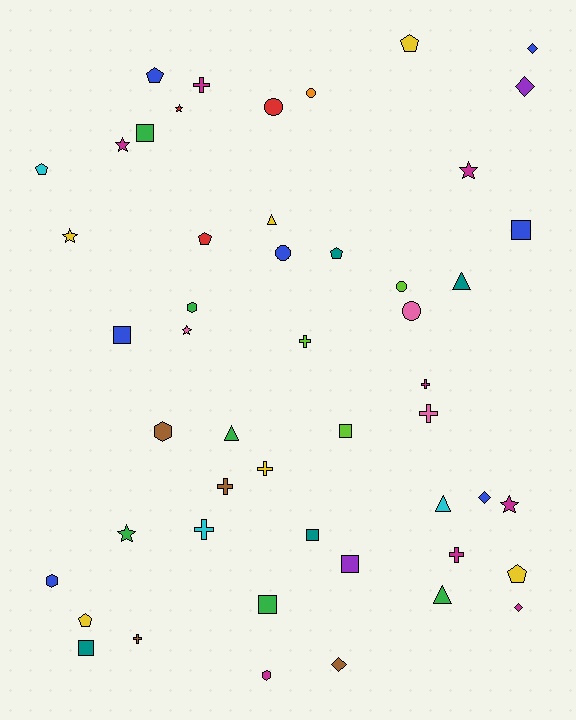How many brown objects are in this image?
There are 4 brown objects.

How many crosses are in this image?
There are 9 crosses.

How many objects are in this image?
There are 50 objects.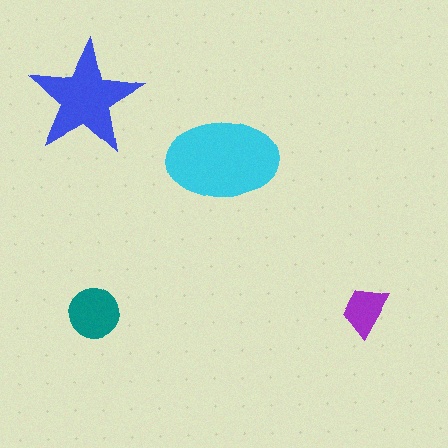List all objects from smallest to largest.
The purple trapezoid, the teal circle, the blue star, the cyan ellipse.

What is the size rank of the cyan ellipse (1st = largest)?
1st.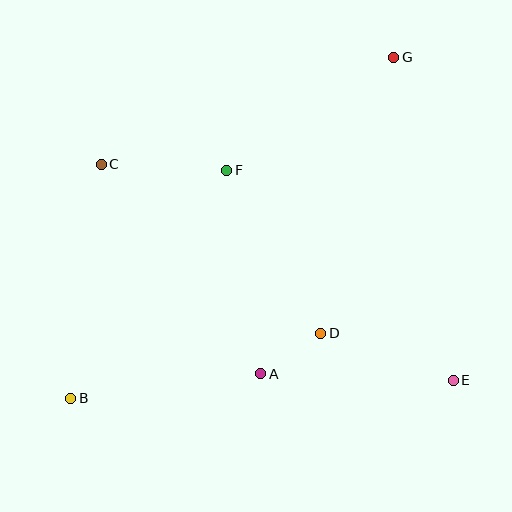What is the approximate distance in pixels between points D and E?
The distance between D and E is approximately 141 pixels.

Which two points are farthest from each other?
Points B and G are farthest from each other.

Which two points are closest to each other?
Points A and D are closest to each other.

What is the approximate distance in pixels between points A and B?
The distance between A and B is approximately 192 pixels.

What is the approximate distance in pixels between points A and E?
The distance between A and E is approximately 193 pixels.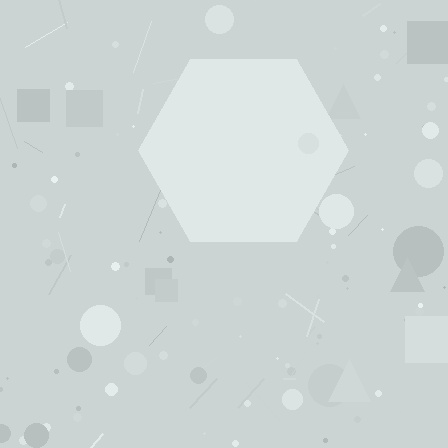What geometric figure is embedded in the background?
A hexagon is embedded in the background.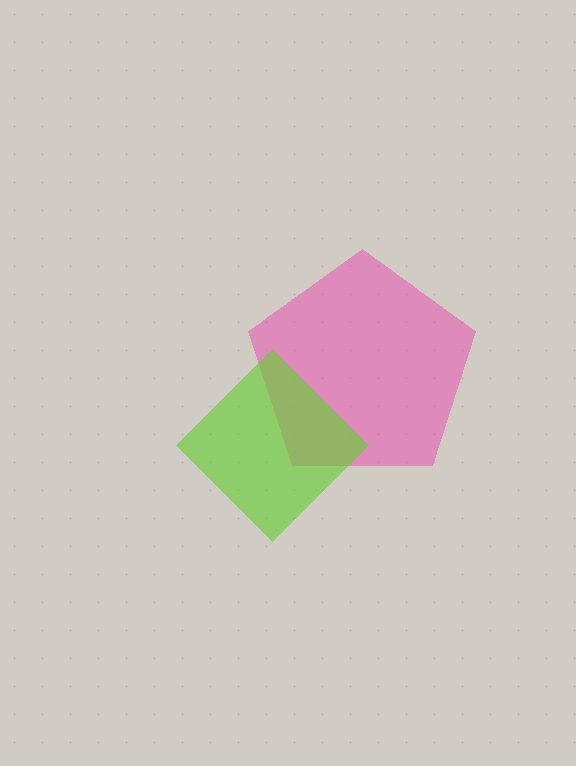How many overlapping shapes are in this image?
There are 2 overlapping shapes in the image.